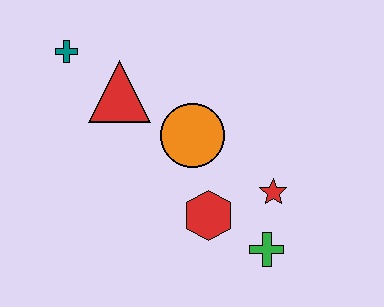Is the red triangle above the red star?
Yes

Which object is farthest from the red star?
The teal cross is farthest from the red star.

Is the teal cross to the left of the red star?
Yes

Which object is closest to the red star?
The green cross is closest to the red star.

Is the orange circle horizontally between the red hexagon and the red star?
No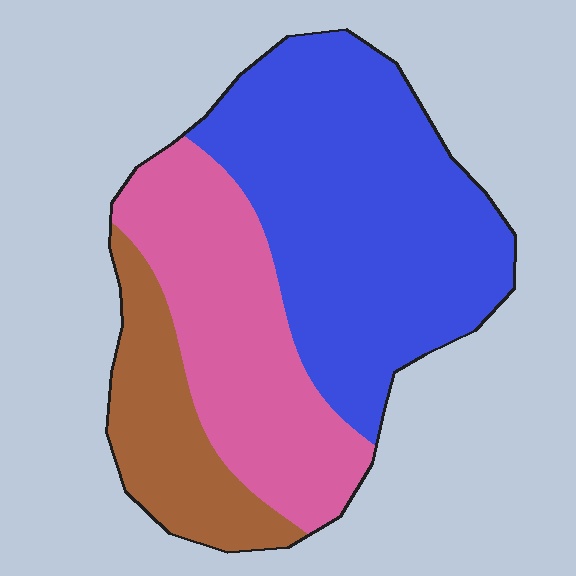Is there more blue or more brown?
Blue.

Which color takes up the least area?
Brown, at roughly 20%.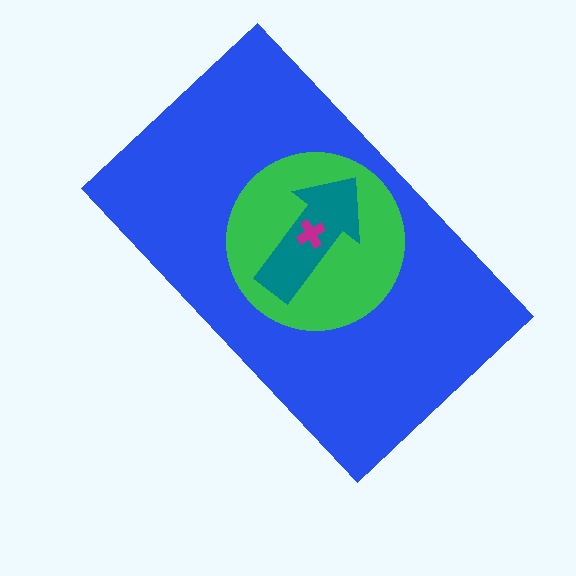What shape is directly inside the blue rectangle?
The green circle.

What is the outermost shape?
The blue rectangle.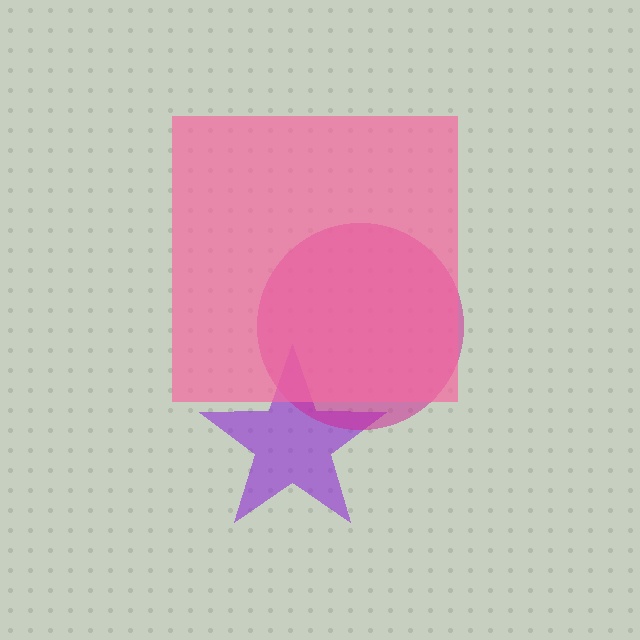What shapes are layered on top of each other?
The layered shapes are: a purple star, a magenta circle, a pink square.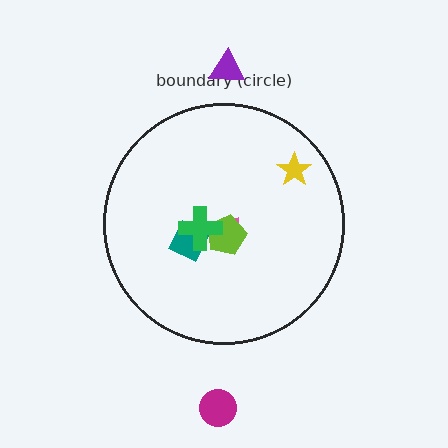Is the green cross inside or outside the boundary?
Inside.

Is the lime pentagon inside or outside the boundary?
Inside.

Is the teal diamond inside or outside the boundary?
Inside.